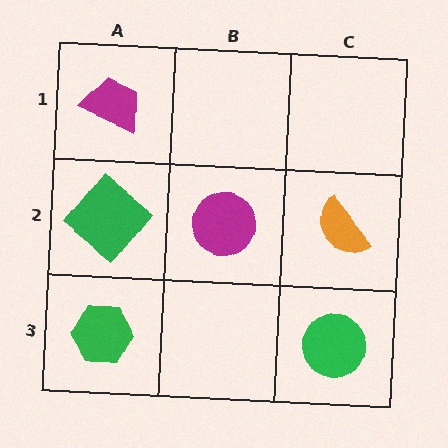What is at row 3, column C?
A green circle.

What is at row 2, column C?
An orange semicircle.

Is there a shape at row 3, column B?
No, that cell is empty.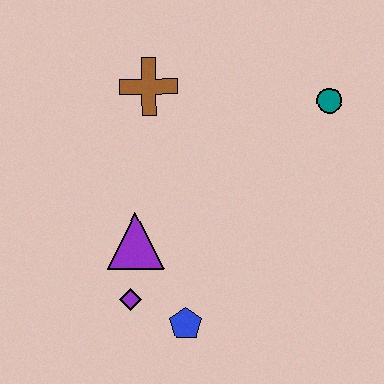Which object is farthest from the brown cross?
The blue pentagon is farthest from the brown cross.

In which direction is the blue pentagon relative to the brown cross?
The blue pentagon is below the brown cross.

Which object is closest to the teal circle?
The brown cross is closest to the teal circle.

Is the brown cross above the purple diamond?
Yes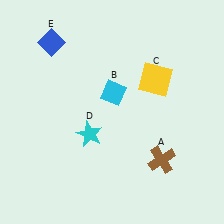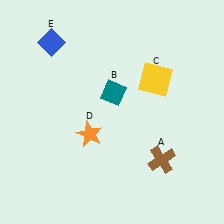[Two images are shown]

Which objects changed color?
B changed from cyan to teal. D changed from cyan to orange.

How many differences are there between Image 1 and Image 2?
There are 2 differences between the two images.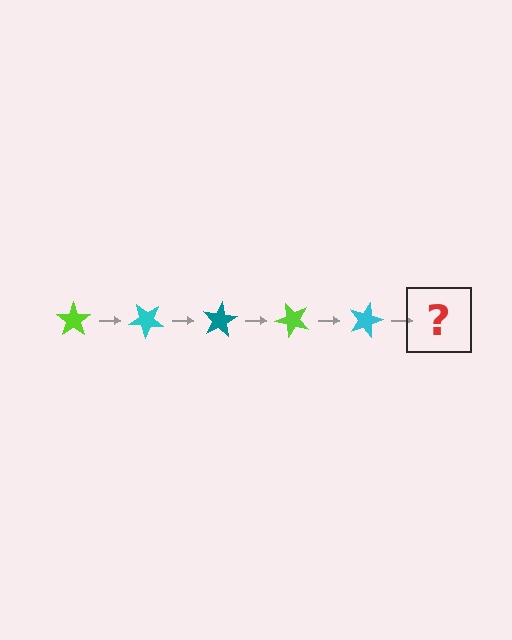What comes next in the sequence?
The next element should be a teal star, rotated 200 degrees from the start.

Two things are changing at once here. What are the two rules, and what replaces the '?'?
The two rules are that it rotates 40 degrees each step and the color cycles through lime, cyan, and teal. The '?' should be a teal star, rotated 200 degrees from the start.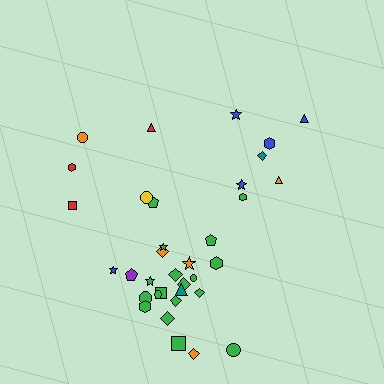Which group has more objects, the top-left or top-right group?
The top-right group.